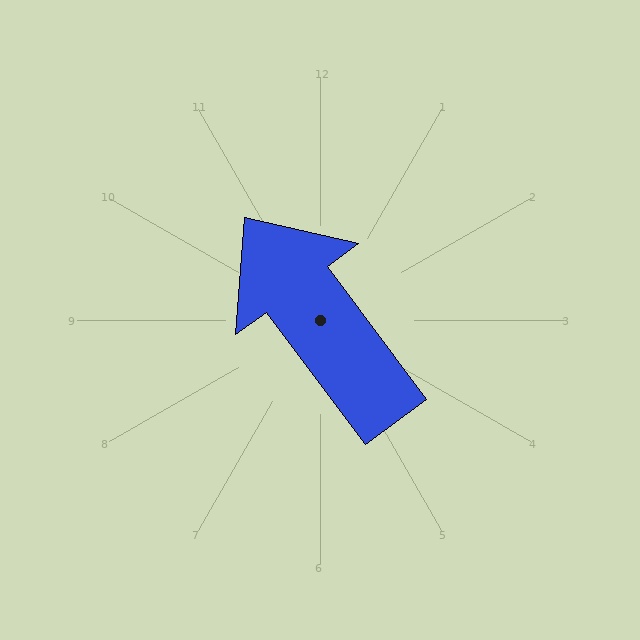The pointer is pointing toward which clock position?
Roughly 11 o'clock.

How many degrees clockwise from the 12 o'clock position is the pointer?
Approximately 323 degrees.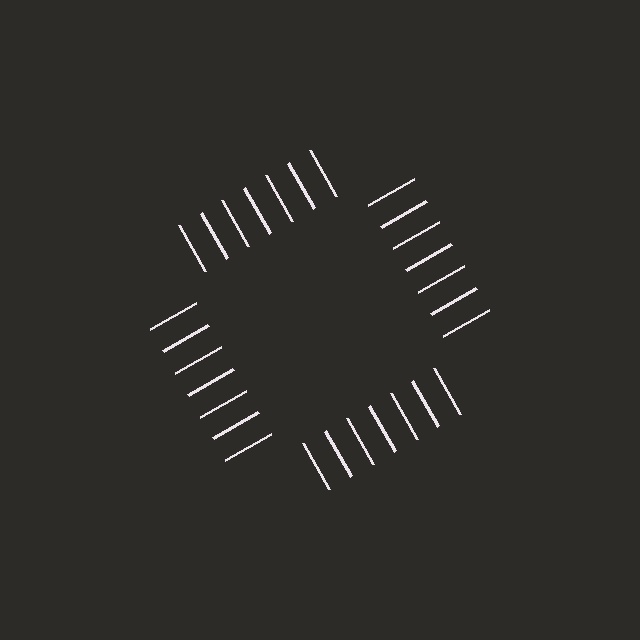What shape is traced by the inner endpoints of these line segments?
An illusory square — the line segments terminate on its edges but no continuous stroke is drawn.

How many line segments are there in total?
28 — 7 along each of the 4 edges.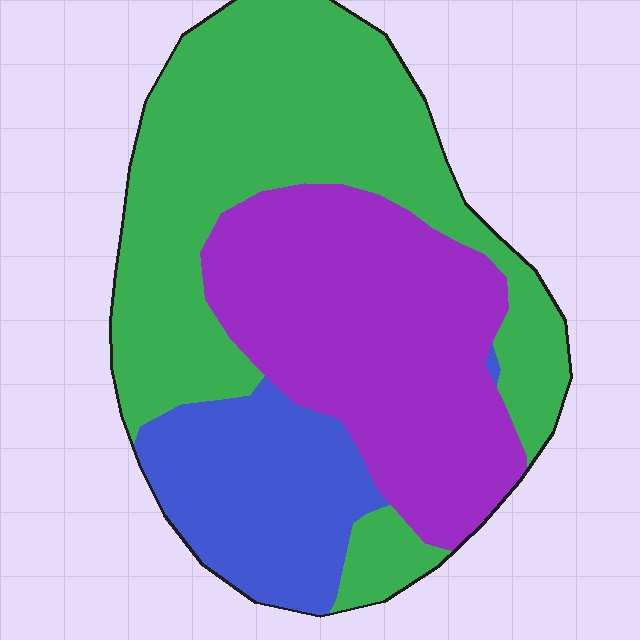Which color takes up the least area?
Blue, at roughly 20%.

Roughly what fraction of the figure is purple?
Purple covers around 35% of the figure.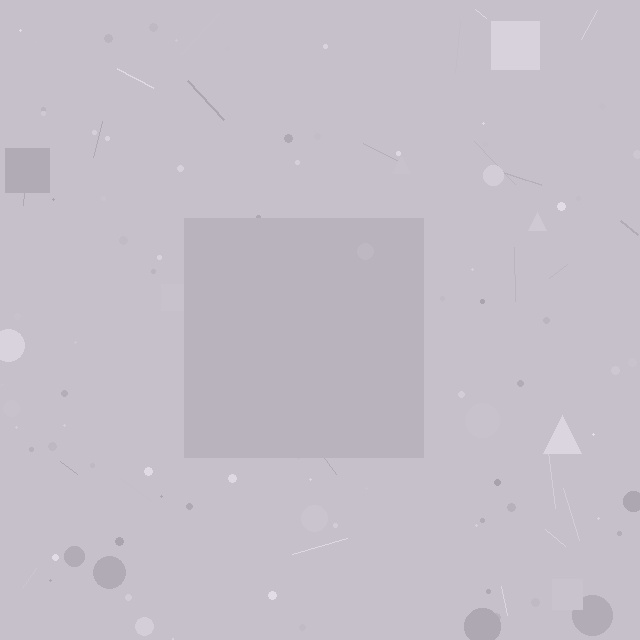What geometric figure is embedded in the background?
A square is embedded in the background.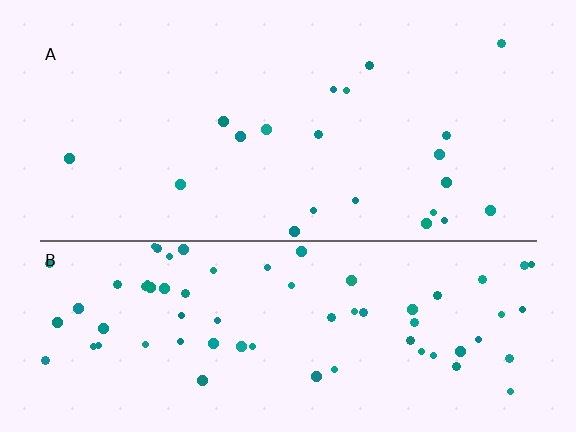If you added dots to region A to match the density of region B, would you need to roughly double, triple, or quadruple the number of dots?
Approximately triple.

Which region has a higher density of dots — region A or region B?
B (the bottom).